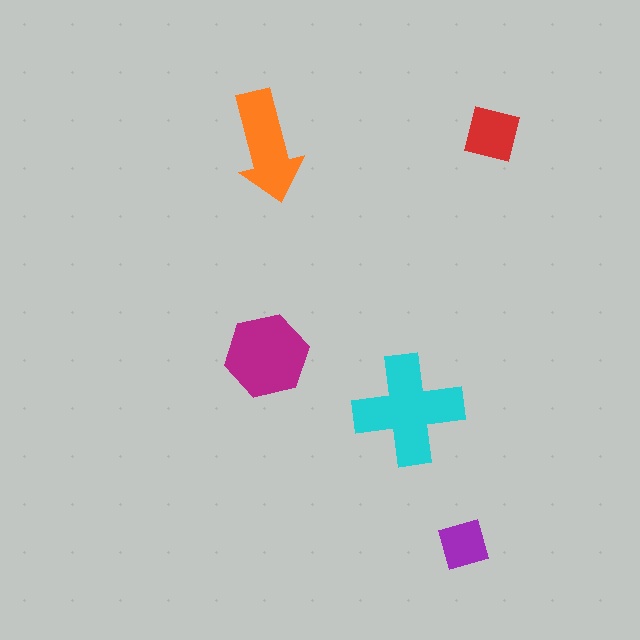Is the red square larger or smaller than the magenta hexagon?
Smaller.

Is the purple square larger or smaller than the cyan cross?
Smaller.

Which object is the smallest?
The purple square.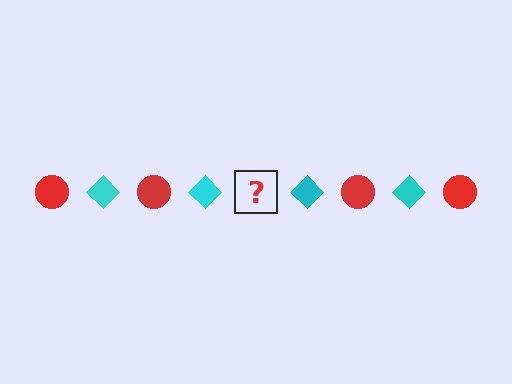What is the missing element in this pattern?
The missing element is a red circle.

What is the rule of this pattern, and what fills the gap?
The rule is that the pattern alternates between red circle and cyan diamond. The gap should be filled with a red circle.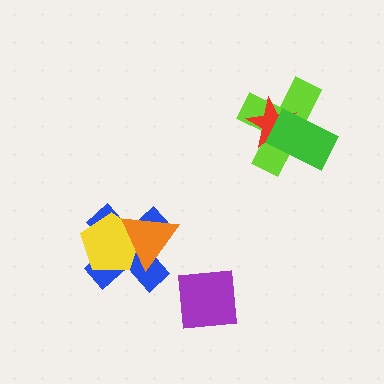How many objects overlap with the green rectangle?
2 objects overlap with the green rectangle.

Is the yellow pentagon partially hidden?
Yes, it is partially covered by another shape.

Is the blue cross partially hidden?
Yes, it is partially covered by another shape.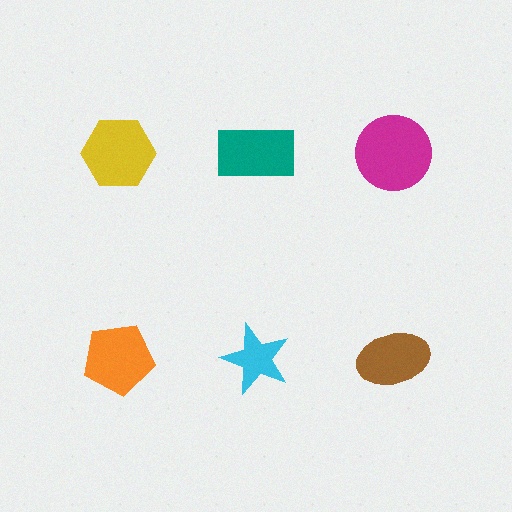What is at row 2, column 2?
A cyan star.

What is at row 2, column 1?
An orange pentagon.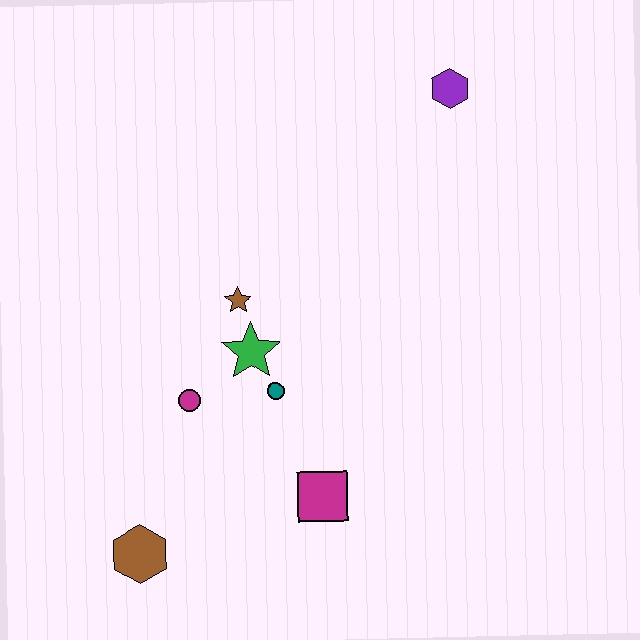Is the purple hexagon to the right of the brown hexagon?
Yes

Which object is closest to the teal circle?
The green star is closest to the teal circle.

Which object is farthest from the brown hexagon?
The purple hexagon is farthest from the brown hexagon.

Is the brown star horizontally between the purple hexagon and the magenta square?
No